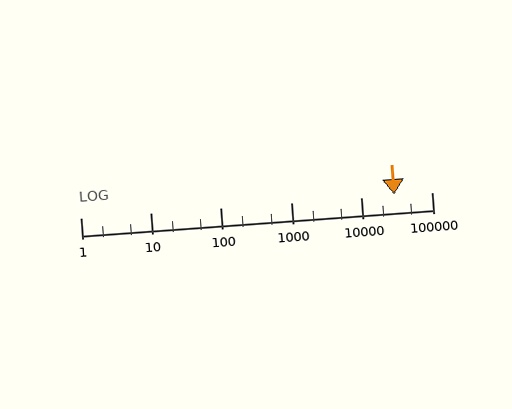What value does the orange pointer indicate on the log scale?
The pointer indicates approximately 29000.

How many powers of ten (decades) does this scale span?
The scale spans 5 decades, from 1 to 100000.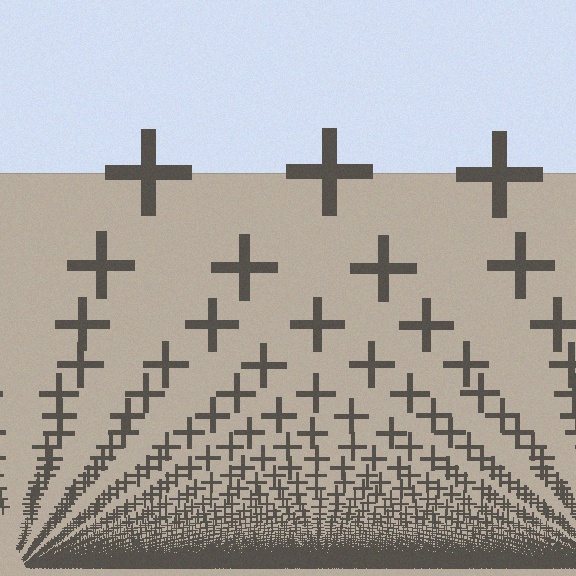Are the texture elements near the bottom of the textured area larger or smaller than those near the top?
Smaller. The gradient is inverted — elements near the bottom are smaller and denser.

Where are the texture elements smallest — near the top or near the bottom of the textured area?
Near the bottom.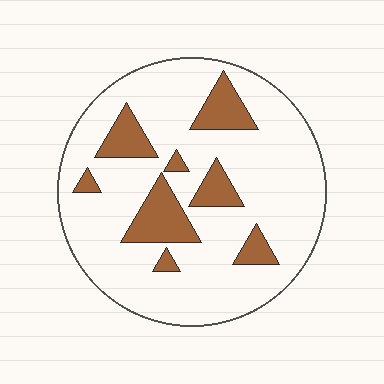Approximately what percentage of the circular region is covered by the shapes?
Approximately 20%.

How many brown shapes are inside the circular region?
8.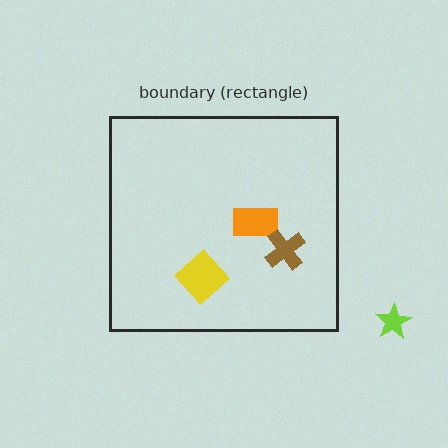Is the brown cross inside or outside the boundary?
Inside.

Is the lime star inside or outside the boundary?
Outside.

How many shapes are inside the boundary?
3 inside, 1 outside.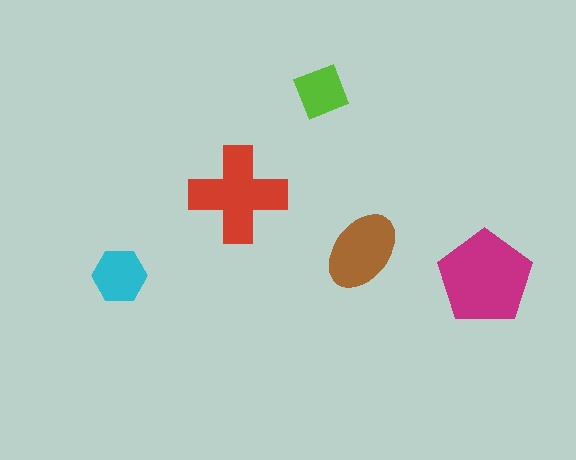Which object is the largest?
The magenta pentagon.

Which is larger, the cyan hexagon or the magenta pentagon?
The magenta pentagon.